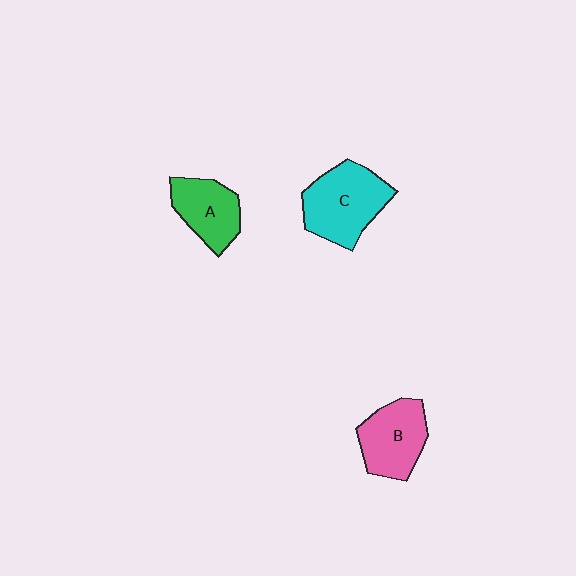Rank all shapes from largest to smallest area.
From largest to smallest: C (cyan), B (pink), A (green).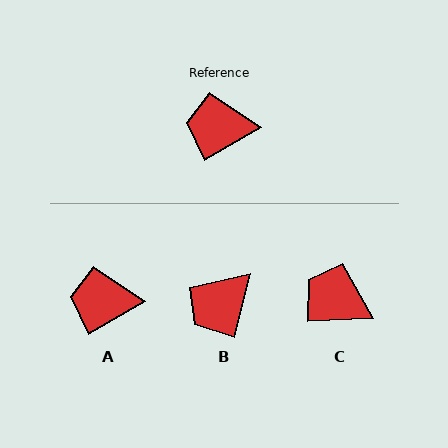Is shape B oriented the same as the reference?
No, it is off by about 46 degrees.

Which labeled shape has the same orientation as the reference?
A.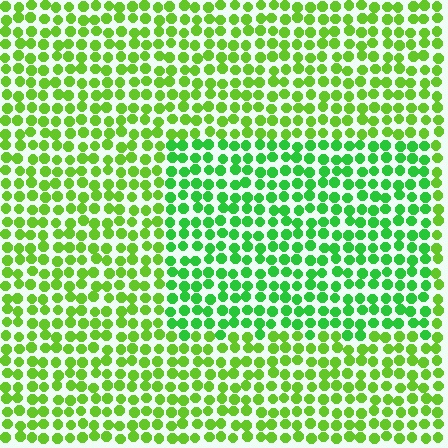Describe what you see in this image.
The image is filled with small lime elements in a uniform arrangement. A rectangle-shaped region is visible where the elements are tinted to a slightly different hue, forming a subtle color boundary.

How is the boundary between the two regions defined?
The boundary is defined purely by a slight shift in hue (about 29 degrees). Spacing, size, and orientation are identical on both sides.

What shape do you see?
I see a rectangle.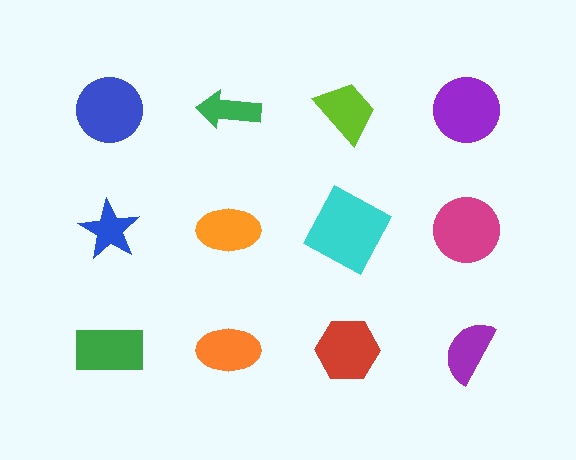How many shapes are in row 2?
4 shapes.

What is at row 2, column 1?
A blue star.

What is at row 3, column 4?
A purple semicircle.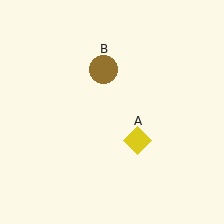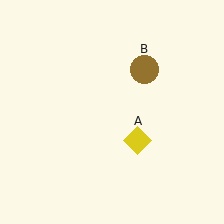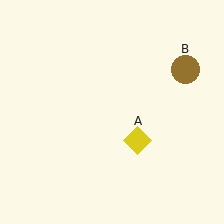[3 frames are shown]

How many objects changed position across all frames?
1 object changed position: brown circle (object B).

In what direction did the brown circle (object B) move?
The brown circle (object B) moved right.